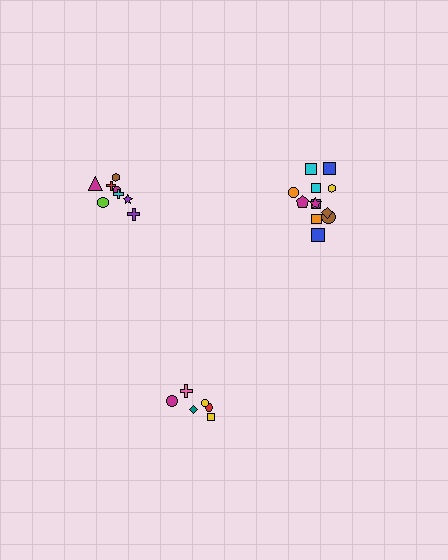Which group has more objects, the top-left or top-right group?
The top-right group.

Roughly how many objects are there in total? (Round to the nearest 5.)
Roughly 25 objects in total.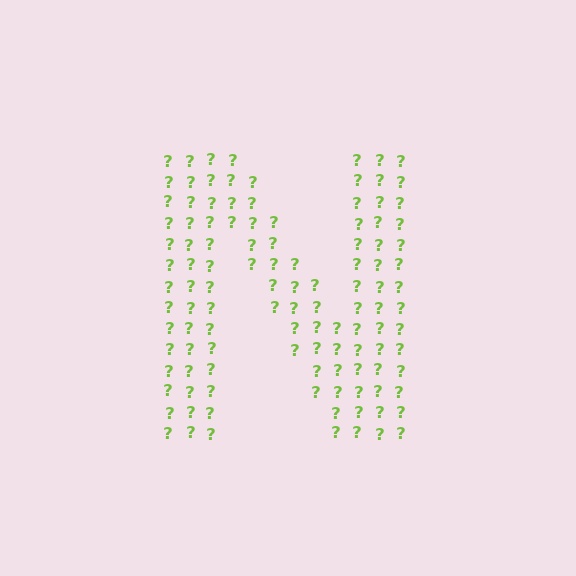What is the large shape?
The large shape is the letter N.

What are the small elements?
The small elements are question marks.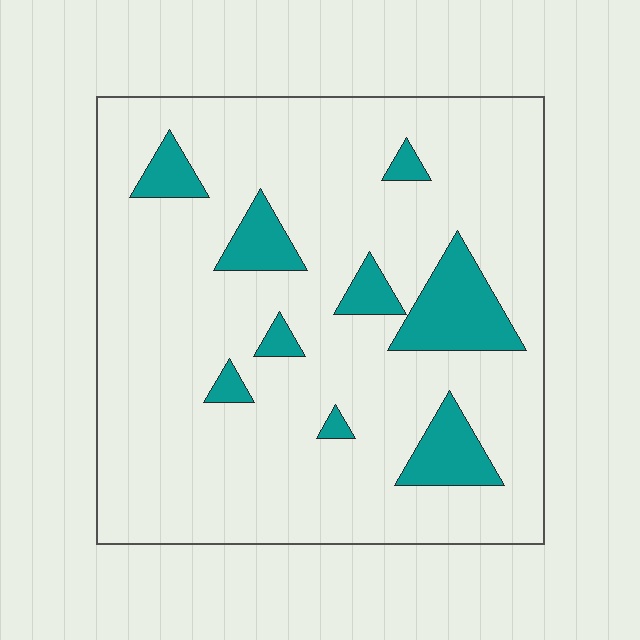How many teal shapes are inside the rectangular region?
9.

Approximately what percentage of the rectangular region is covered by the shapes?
Approximately 15%.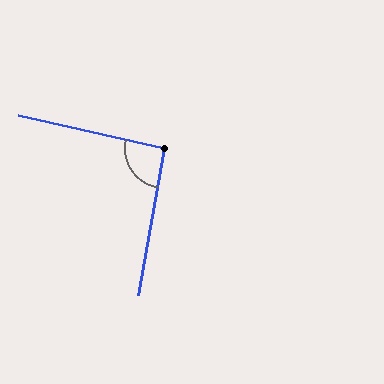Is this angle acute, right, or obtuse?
It is approximately a right angle.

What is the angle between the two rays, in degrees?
Approximately 92 degrees.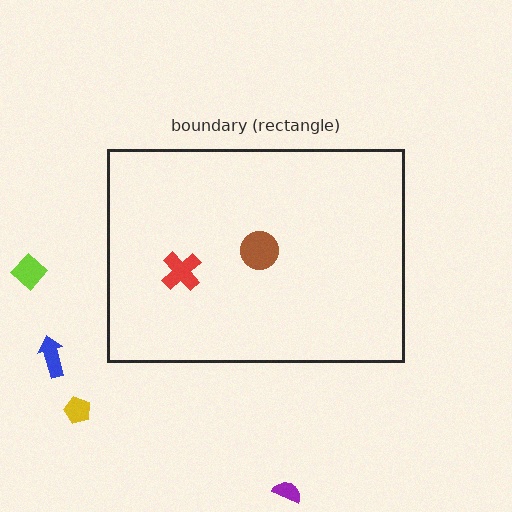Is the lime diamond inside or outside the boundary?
Outside.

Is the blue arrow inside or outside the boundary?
Outside.